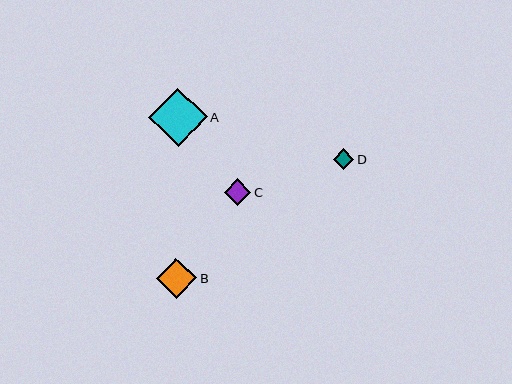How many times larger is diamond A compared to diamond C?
Diamond A is approximately 2.2 times the size of diamond C.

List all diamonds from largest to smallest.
From largest to smallest: A, B, C, D.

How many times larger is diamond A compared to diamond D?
Diamond A is approximately 2.8 times the size of diamond D.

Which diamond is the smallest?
Diamond D is the smallest with a size of approximately 21 pixels.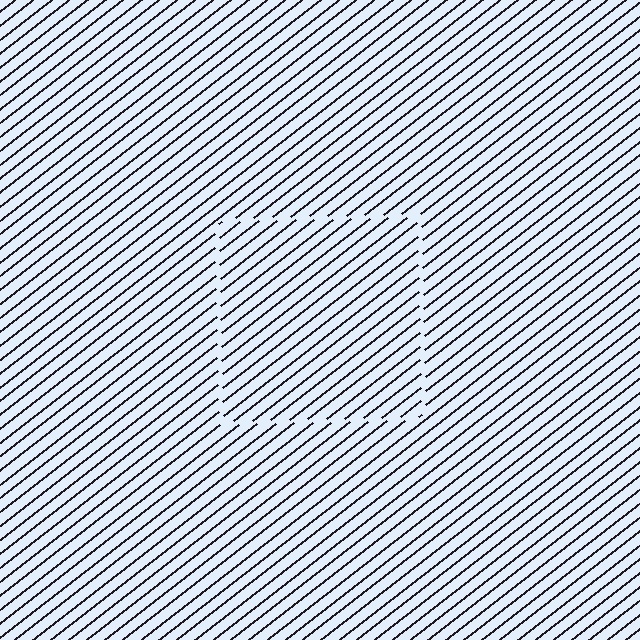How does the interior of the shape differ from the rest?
The interior of the shape contains the same grating, shifted by half a period — the contour is defined by the phase discontinuity where line-ends from the inner and outer gratings abut.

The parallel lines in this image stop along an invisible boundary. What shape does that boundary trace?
An illusory square. The interior of the shape contains the same grating, shifted by half a period — the contour is defined by the phase discontinuity where line-ends from the inner and outer gratings abut.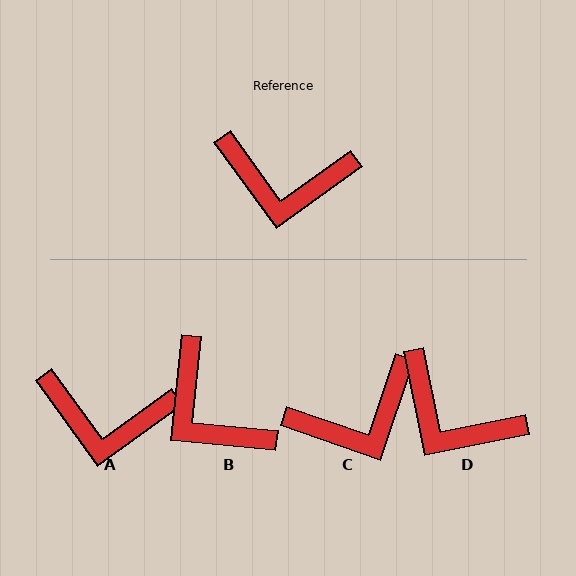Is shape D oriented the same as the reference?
No, it is off by about 24 degrees.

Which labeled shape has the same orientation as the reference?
A.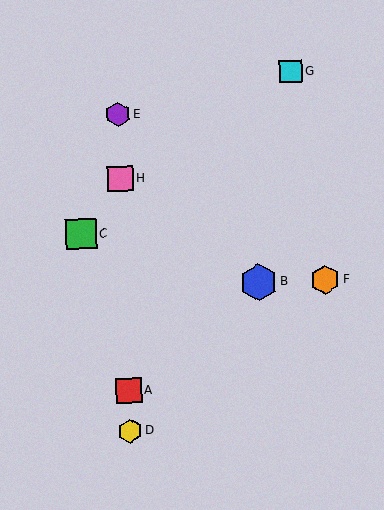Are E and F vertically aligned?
No, E is at x≈118 and F is at x≈325.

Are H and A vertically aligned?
Yes, both are at x≈120.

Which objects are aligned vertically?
Objects A, D, E, H are aligned vertically.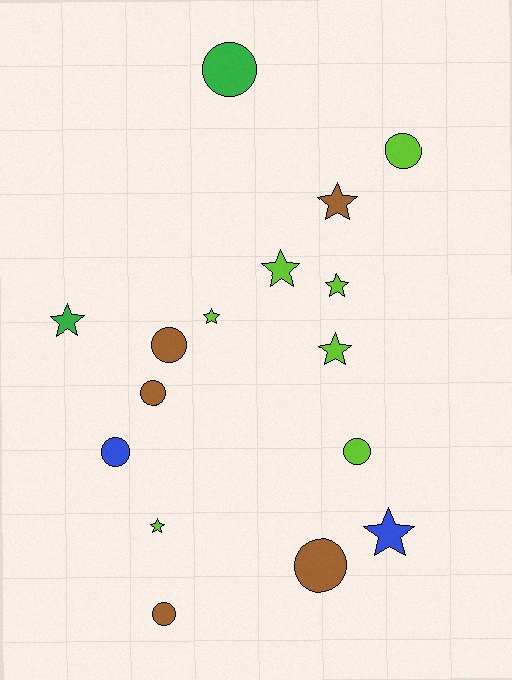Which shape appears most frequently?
Circle, with 8 objects.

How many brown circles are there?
There are 4 brown circles.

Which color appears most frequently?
Lime, with 7 objects.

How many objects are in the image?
There are 16 objects.